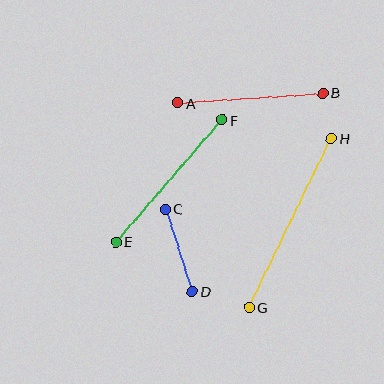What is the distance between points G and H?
The distance is approximately 188 pixels.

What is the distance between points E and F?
The distance is approximately 162 pixels.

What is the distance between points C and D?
The distance is approximately 86 pixels.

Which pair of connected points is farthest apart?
Points G and H are farthest apart.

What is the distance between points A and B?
The distance is approximately 146 pixels.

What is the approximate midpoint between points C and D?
The midpoint is at approximately (179, 250) pixels.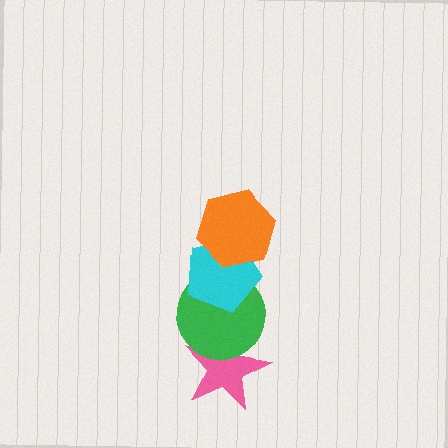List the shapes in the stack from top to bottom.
From top to bottom: the orange hexagon, the cyan pentagon, the green circle, the pink star.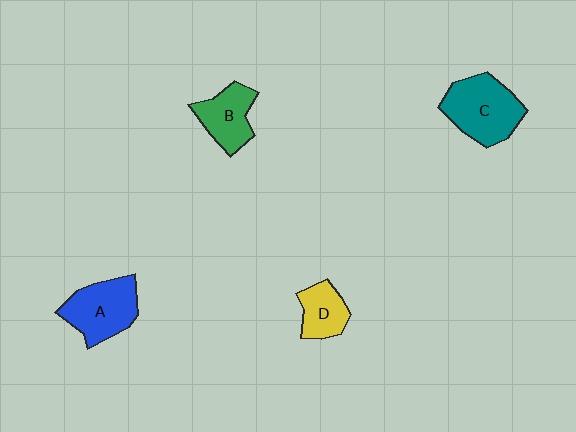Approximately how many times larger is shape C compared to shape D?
Approximately 1.8 times.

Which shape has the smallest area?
Shape D (yellow).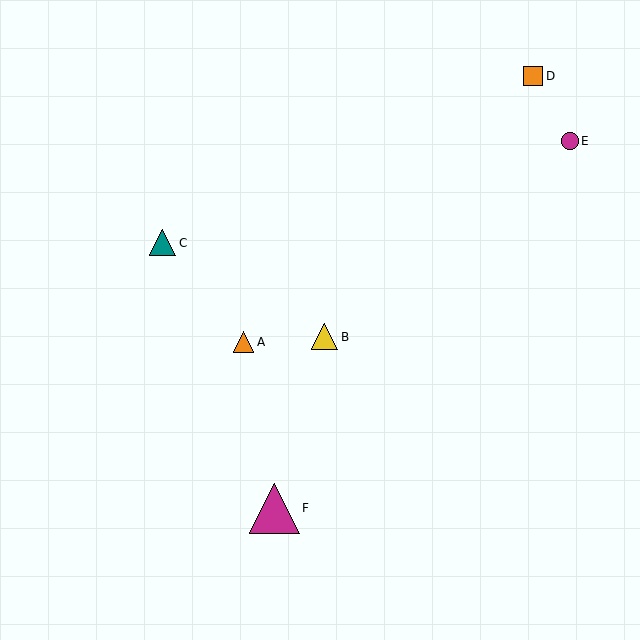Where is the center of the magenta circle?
The center of the magenta circle is at (570, 141).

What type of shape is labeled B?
Shape B is a yellow triangle.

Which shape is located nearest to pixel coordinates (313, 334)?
The yellow triangle (labeled B) at (325, 337) is nearest to that location.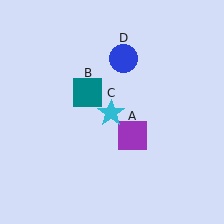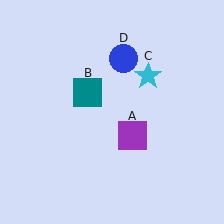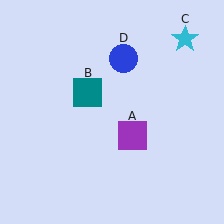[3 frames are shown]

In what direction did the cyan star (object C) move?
The cyan star (object C) moved up and to the right.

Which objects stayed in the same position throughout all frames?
Purple square (object A) and teal square (object B) and blue circle (object D) remained stationary.